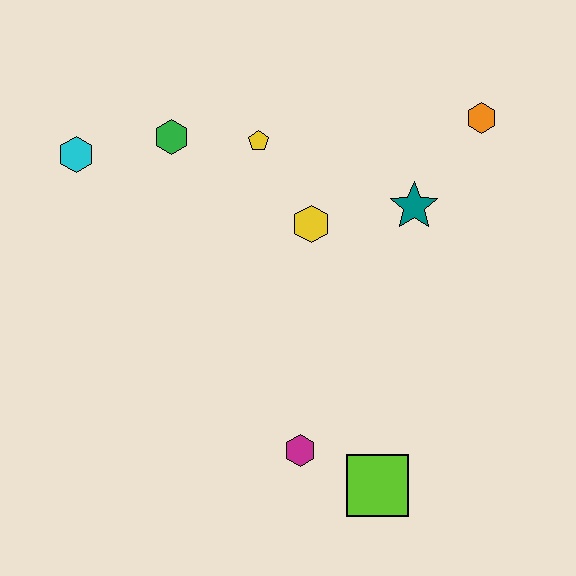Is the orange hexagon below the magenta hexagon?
No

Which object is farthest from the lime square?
The cyan hexagon is farthest from the lime square.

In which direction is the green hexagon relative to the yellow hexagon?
The green hexagon is to the left of the yellow hexagon.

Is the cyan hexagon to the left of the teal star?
Yes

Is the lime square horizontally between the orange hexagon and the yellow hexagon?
Yes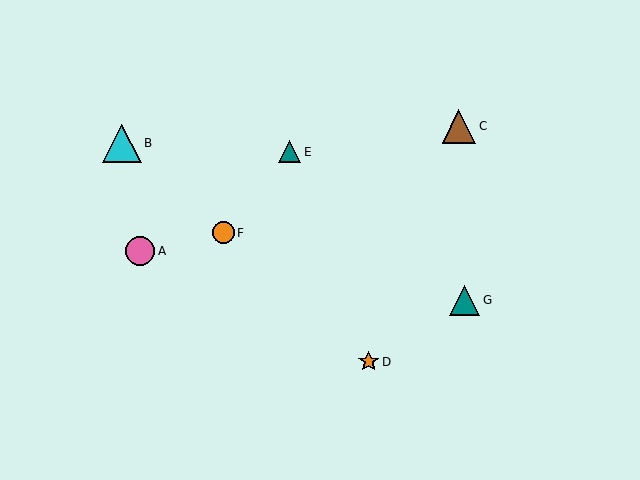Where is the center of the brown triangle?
The center of the brown triangle is at (459, 126).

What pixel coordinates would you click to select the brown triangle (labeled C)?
Click at (459, 126) to select the brown triangle C.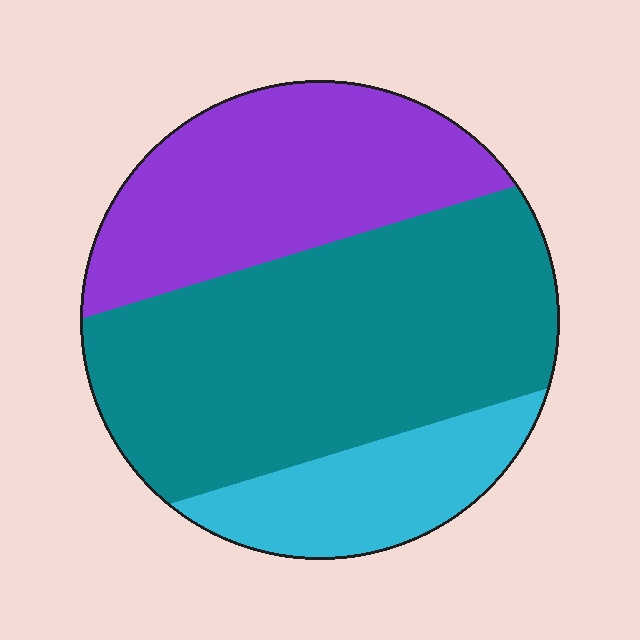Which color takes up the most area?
Teal, at roughly 50%.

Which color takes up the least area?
Cyan, at roughly 15%.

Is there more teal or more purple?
Teal.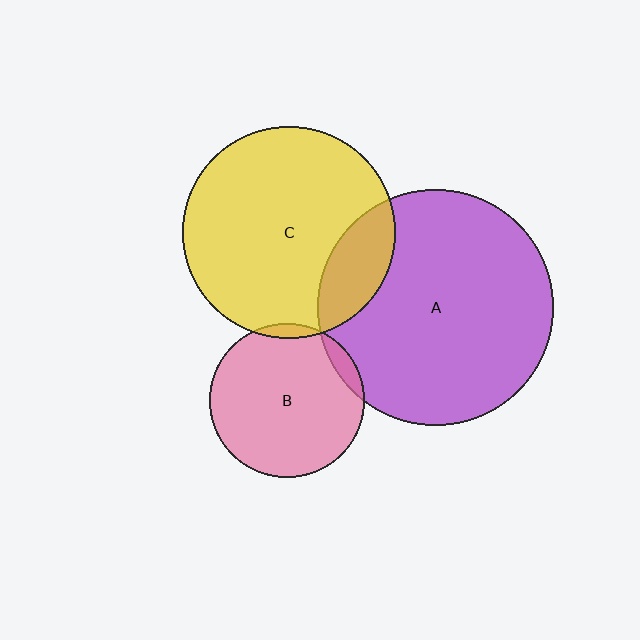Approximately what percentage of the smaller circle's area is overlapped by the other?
Approximately 5%.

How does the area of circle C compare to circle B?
Approximately 1.9 times.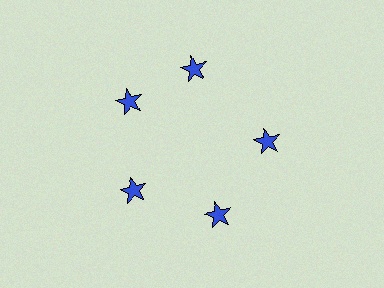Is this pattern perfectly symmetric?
No. The 5 blue stars are arranged in a ring, but one element near the 1 o'clock position is rotated out of alignment along the ring, breaking the 5-fold rotational symmetry.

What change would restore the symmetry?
The symmetry would be restored by rotating it back into even spacing with its neighbors so that all 5 stars sit at equal angles and equal distance from the center.